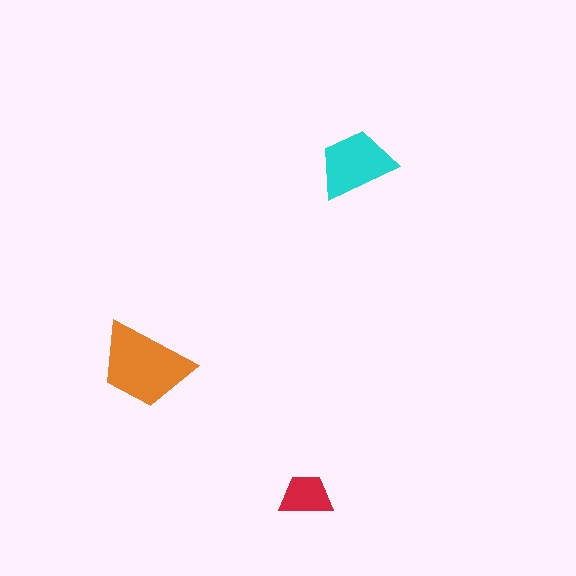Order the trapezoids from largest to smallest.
the orange one, the cyan one, the red one.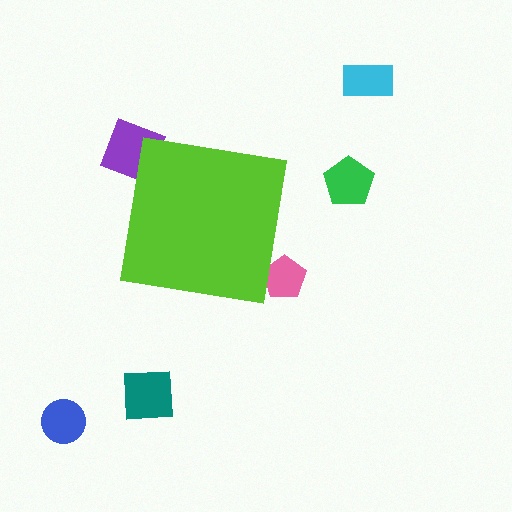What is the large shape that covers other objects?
A lime square.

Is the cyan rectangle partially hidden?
No, the cyan rectangle is fully visible.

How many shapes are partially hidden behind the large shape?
2 shapes are partially hidden.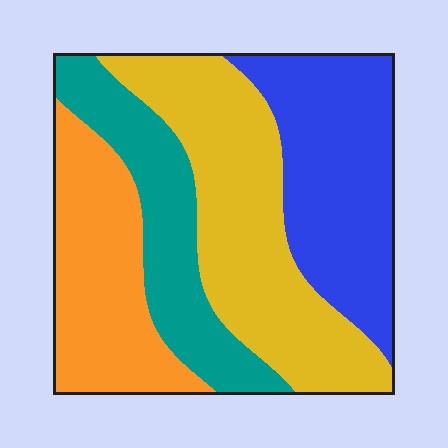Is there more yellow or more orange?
Yellow.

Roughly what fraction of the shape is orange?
Orange takes up between a sixth and a third of the shape.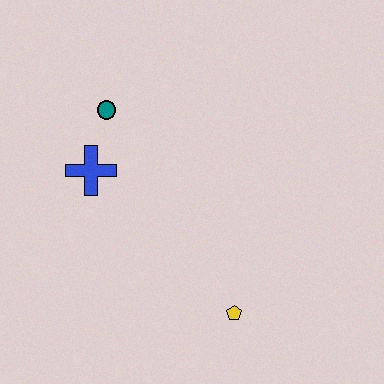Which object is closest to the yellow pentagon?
The blue cross is closest to the yellow pentagon.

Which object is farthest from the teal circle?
The yellow pentagon is farthest from the teal circle.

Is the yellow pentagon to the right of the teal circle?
Yes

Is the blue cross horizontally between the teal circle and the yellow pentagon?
No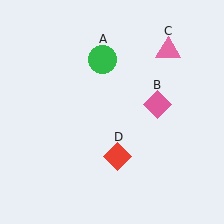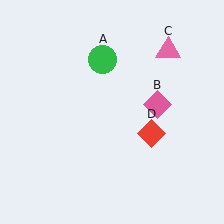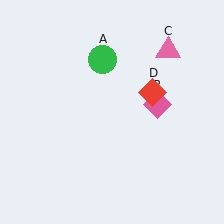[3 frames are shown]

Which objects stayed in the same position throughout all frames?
Green circle (object A) and pink diamond (object B) and pink triangle (object C) remained stationary.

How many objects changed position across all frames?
1 object changed position: red diamond (object D).